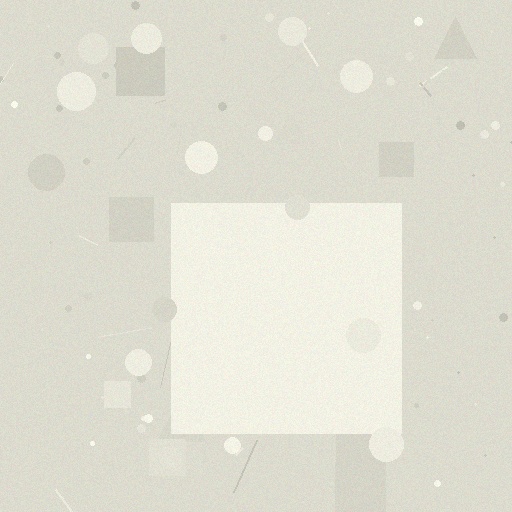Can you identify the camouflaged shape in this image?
The camouflaged shape is a square.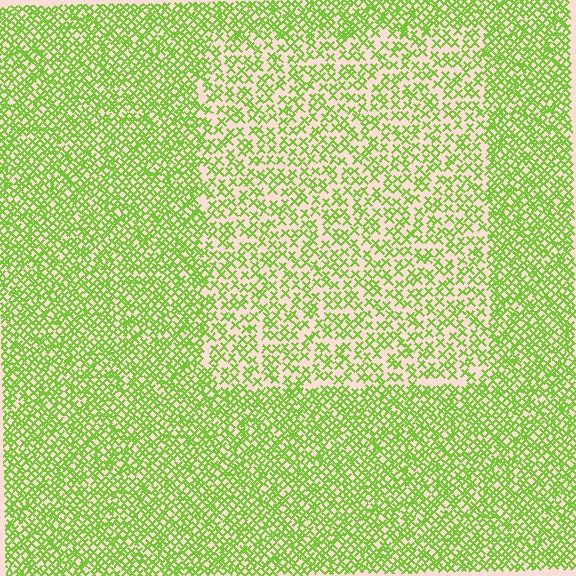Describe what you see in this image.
The image contains small lime elements arranged at two different densities. A rectangle-shaped region is visible where the elements are less densely packed than the surrounding area.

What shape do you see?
I see a rectangle.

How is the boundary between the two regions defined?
The boundary is defined by a change in element density (approximately 1.8x ratio). All elements are the same color, size, and shape.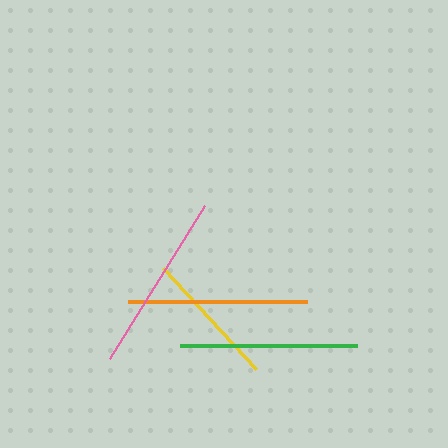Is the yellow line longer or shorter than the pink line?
The pink line is longer than the yellow line.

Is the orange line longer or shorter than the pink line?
The pink line is longer than the orange line.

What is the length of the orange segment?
The orange segment is approximately 179 pixels long.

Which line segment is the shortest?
The yellow line is the shortest at approximately 138 pixels.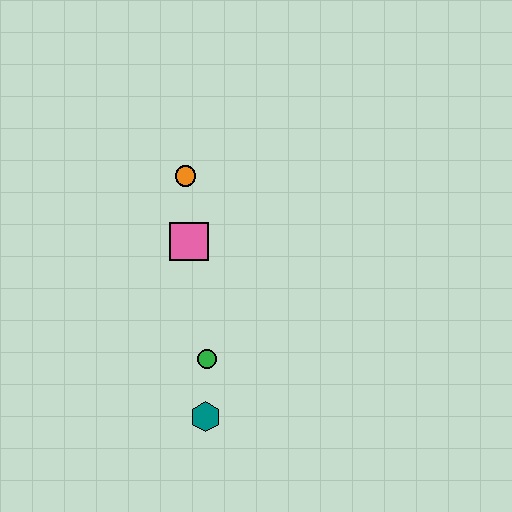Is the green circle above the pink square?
No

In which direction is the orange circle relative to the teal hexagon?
The orange circle is above the teal hexagon.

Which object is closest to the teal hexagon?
The green circle is closest to the teal hexagon.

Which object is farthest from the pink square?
The teal hexagon is farthest from the pink square.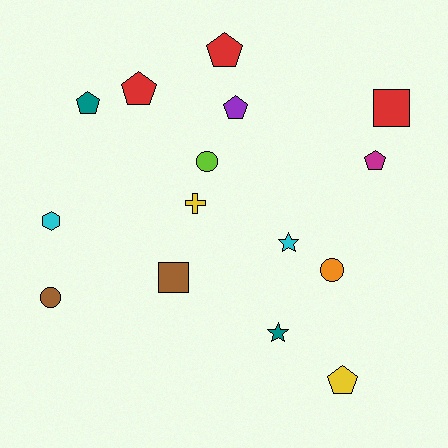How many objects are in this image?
There are 15 objects.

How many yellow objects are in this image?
There are 2 yellow objects.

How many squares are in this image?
There are 2 squares.